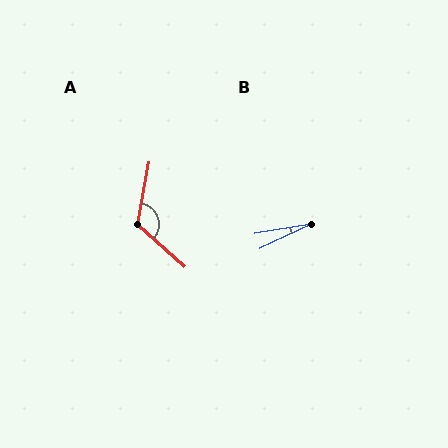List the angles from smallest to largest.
B (16°), A (122°).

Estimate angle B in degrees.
Approximately 16 degrees.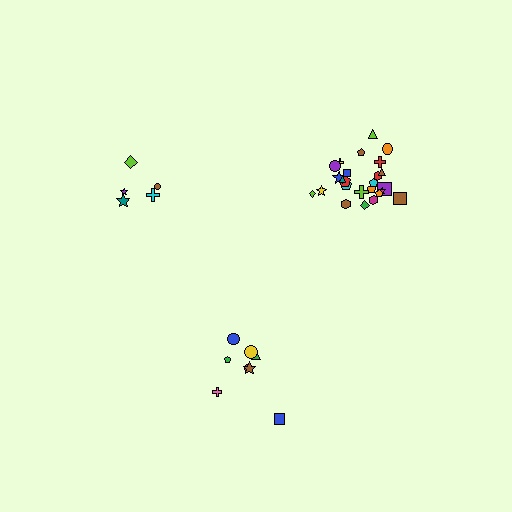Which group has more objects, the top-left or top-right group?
The top-right group.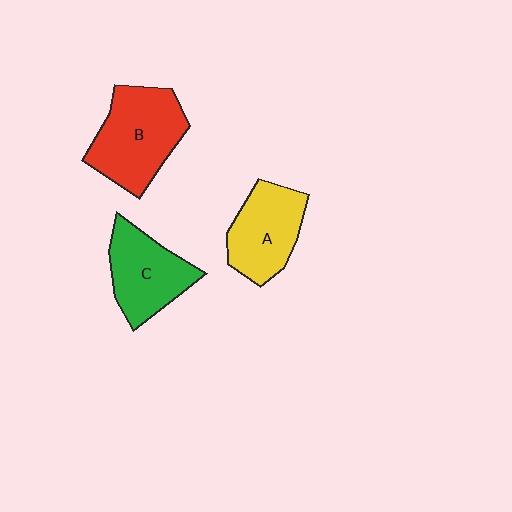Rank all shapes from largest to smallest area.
From largest to smallest: B (red), C (green), A (yellow).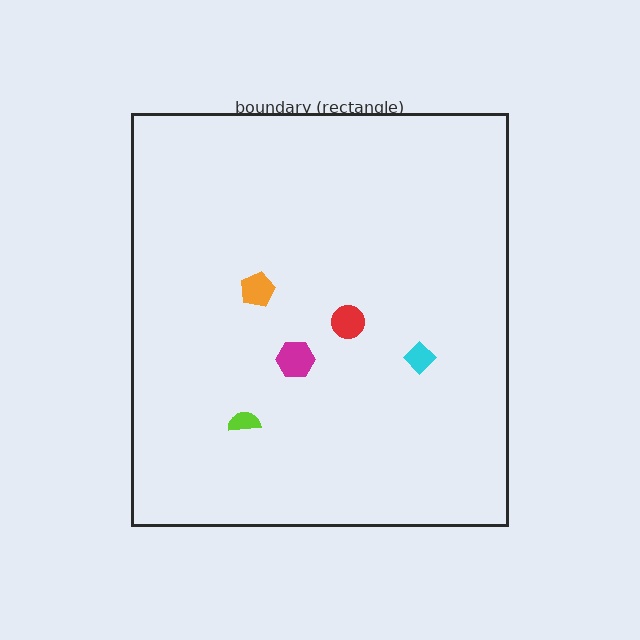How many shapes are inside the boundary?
5 inside, 0 outside.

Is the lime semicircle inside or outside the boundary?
Inside.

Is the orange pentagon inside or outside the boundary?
Inside.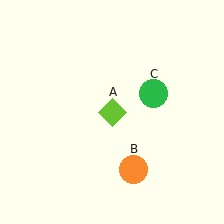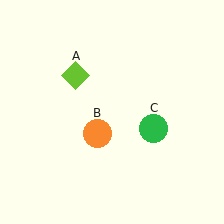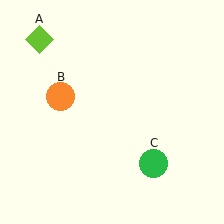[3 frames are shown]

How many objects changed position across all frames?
3 objects changed position: lime diamond (object A), orange circle (object B), green circle (object C).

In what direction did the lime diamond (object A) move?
The lime diamond (object A) moved up and to the left.